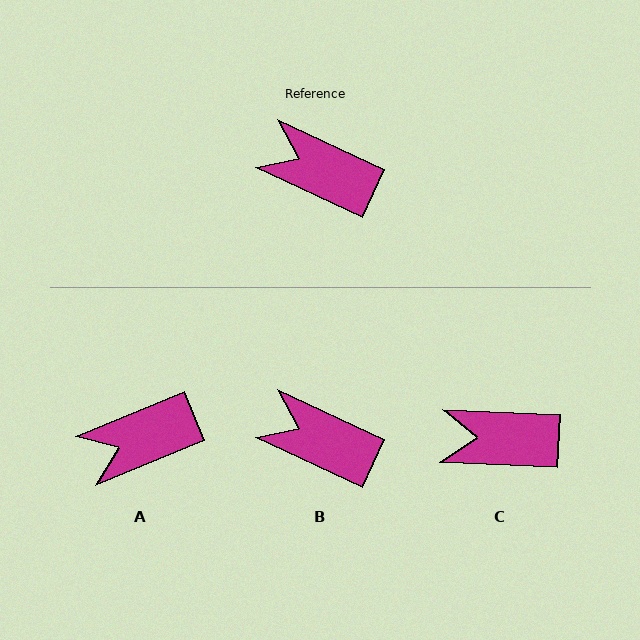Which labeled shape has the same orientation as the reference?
B.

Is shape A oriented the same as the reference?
No, it is off by about 48 degrees.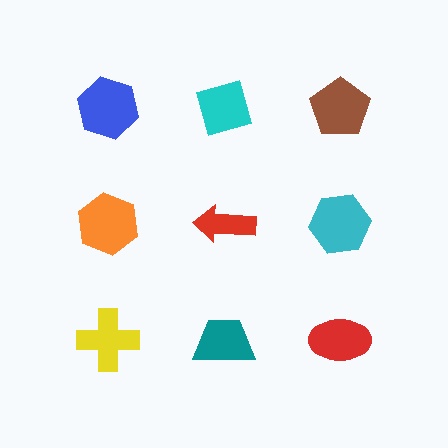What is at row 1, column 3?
A brown pentagon.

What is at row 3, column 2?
A teal trapezoid.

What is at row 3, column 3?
A red ellipse.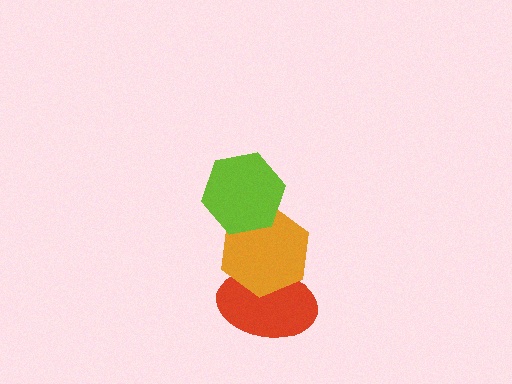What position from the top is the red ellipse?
The red ellipse is 3rd from the top.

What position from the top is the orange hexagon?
The orange hexagon is 2nd from the top.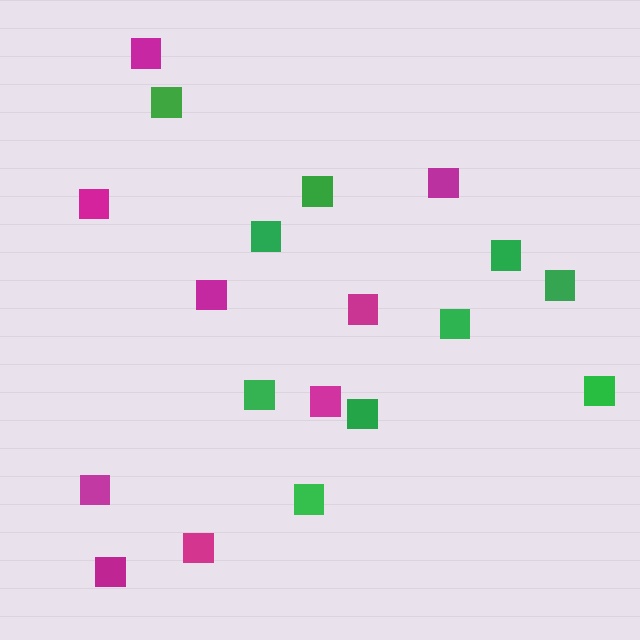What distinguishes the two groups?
There are 2 groups: one group of green squares (10) and one group of magenta squares (9).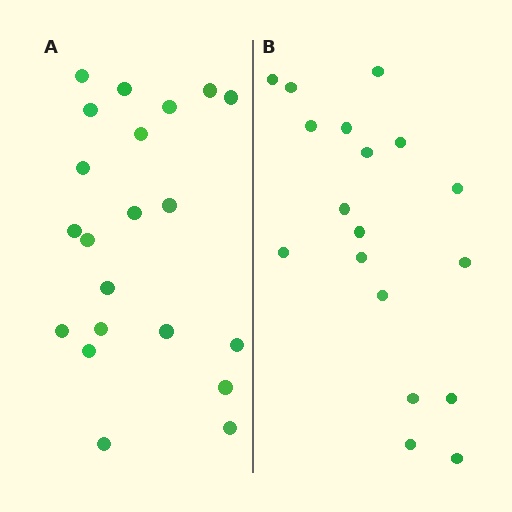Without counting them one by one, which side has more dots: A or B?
Region A (the left region) has more dots.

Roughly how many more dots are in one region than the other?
Region A has just a few more — roughly 2 or 3 more dots than region B.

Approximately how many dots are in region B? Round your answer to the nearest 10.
About 20 dots. (The exact count is 18, which rounds to 20.)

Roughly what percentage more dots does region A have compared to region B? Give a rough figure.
About 15% more.